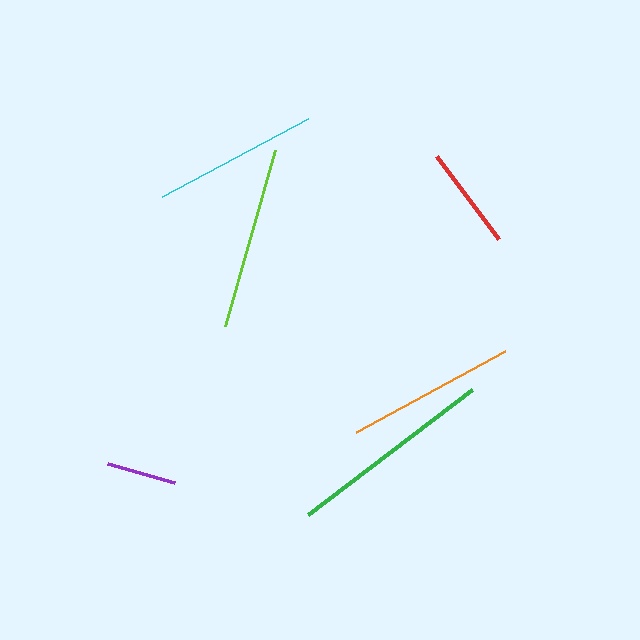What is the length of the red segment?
The red segment is approximately 104 pixels long.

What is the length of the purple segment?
The purple segment is approximately 70 pixels long.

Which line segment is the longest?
The green line is the longest at approximately 206 pixels.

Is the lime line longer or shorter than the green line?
The green line is longer than the lime line.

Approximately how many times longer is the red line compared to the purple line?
The red line is approximately 1.5 times the length of the purple line.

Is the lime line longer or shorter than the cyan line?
The lime line is longer than the cyan line.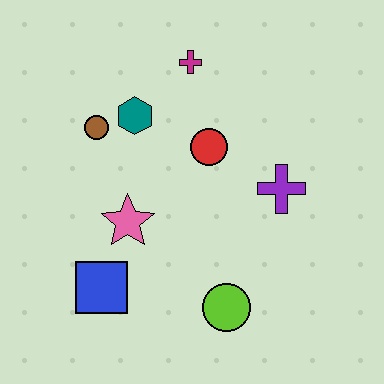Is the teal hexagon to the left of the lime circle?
Yes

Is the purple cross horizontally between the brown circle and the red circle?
No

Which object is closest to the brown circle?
The teal hexagon is closest to the brown circle.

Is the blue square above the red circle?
No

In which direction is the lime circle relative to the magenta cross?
The lime circle is below the magenta cross.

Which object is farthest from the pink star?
The magenta cross is farthest from the pink star.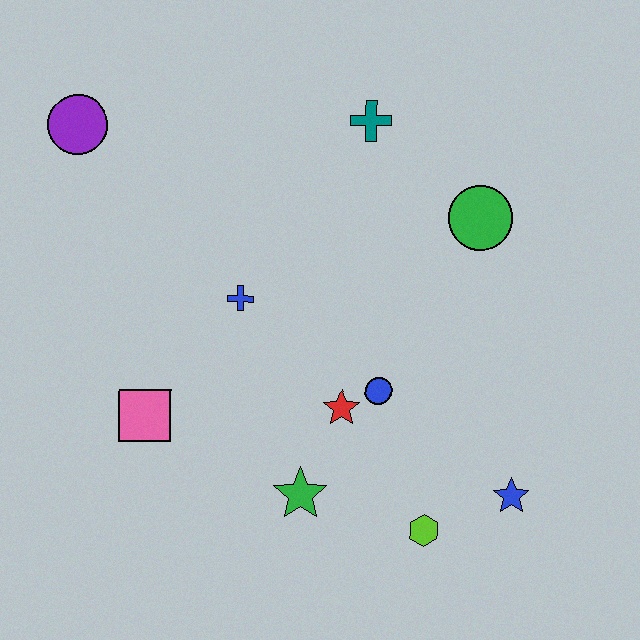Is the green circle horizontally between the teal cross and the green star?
No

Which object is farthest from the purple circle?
The blue star is farthest from the purple circle.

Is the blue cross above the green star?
Yes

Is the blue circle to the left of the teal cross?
No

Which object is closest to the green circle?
The teal cross is closest to the green circle.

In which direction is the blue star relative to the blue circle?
The blue star is to the right of the blue circle.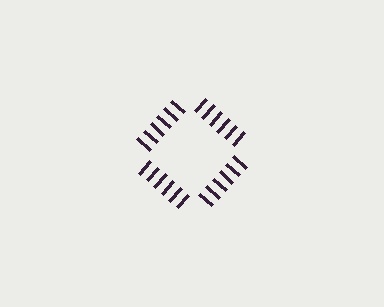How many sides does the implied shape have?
4 sides — the line-ends trace a square.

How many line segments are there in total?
24 — 6 along each of the 4 edges.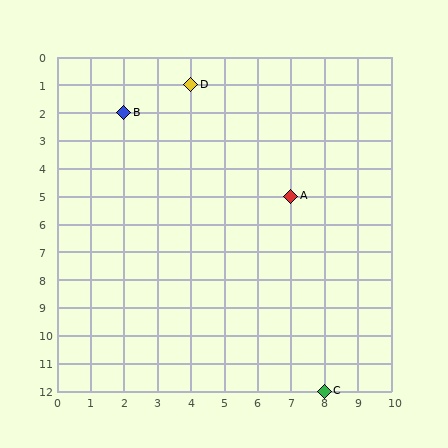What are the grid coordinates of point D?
Point D is at grid coordinates (4, 1).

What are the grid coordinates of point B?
Point B is at grid coordinates (2, 2).